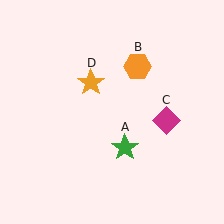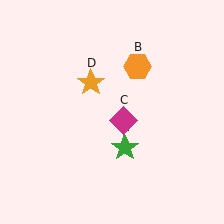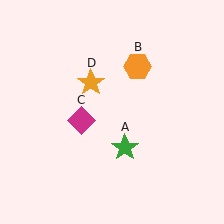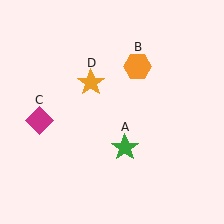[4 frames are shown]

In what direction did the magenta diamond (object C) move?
The magenta diamond (object C) moved left.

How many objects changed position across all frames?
1 object changed position: magenta diamond (object C).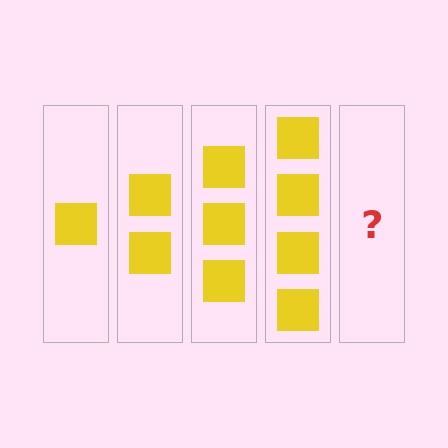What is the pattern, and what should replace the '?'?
The pattern is that each step adds one more square. The '?' should be 5 squares.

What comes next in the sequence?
The next element should be 5 squares.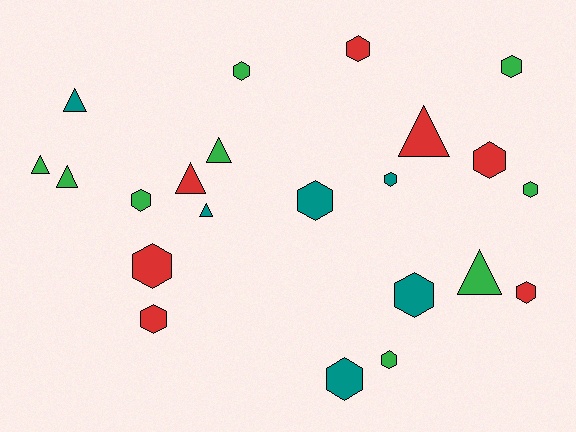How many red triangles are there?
There are 2 red triangles.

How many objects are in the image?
There are 22 objects.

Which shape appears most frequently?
Hexagon, with 14 objects.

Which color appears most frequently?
Green, with 9 objects.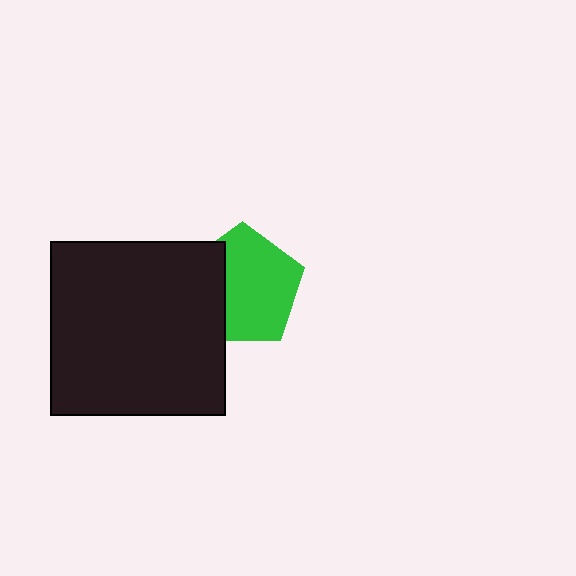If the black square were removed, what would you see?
You would see the complete green pentagon.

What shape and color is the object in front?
The object in front is a black square.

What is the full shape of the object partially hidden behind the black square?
The partially hidden object is a green pentagon.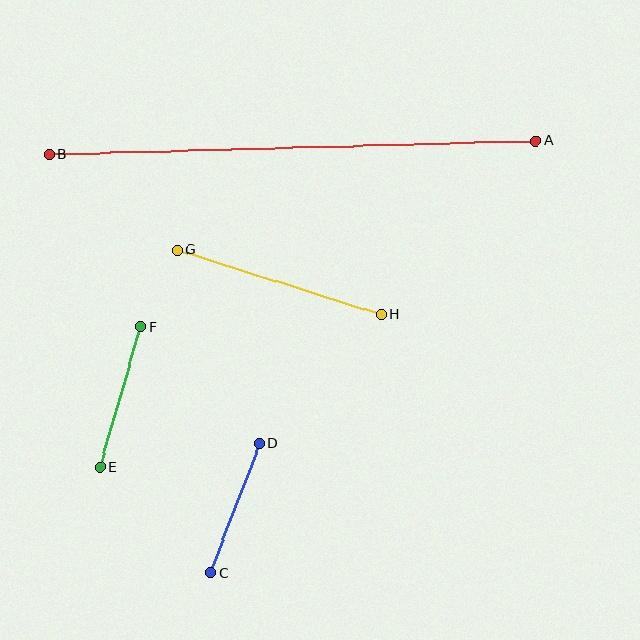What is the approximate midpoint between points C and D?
The midpoint is at approximately (235, 508) pixels.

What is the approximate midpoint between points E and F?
The midpoint is at approximately (120, 397) pixels.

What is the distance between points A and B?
The distance is approximately 487 pixels.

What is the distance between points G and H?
The distance is approximately 213 pixels.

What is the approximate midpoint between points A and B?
The midpoint is at approximately (293, 148) pixels.